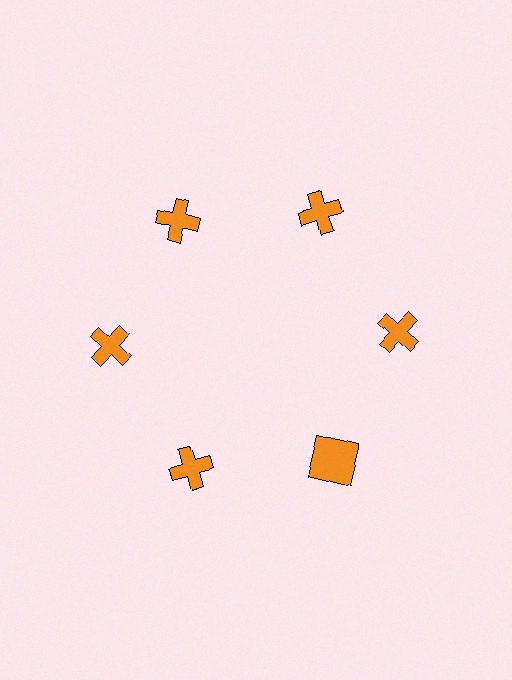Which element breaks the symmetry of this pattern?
The orange square at roughly the 5 o'clock position breaks the symmetry. All other shapes are orange crosses.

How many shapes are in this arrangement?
There are 6 shapes arranged in a ring pattern.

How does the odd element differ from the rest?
It has a different shape: square instead of cross.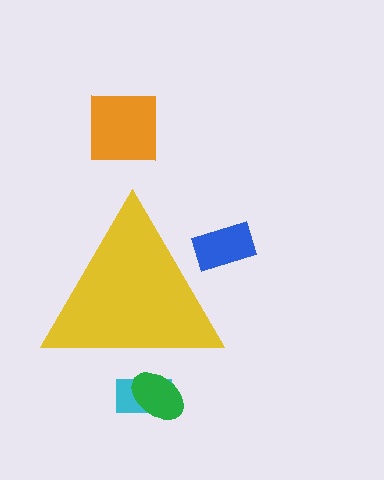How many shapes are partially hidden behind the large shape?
3 shapes are partially hidden.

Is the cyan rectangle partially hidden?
Yes, the cyan rectangle is partially hidden behind the yellow triangle.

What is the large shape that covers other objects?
A yellow triangle.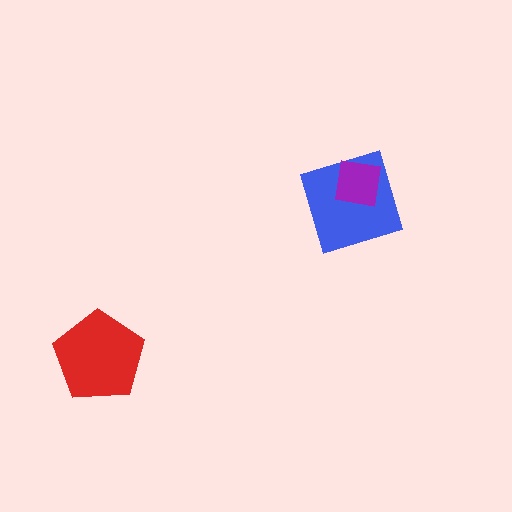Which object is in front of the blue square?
The purple square is in front of the blue square.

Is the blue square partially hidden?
Yes, it is partially covered by another shape.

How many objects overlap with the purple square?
1 object overlaps with the purple square.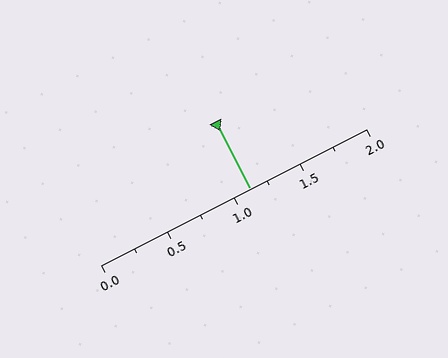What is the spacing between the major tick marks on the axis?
The major ticks are spaced 0.5 apart.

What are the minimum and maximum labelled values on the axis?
The axis runs from 0.0 to 2.0.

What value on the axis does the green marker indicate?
The marker indicates approximately 1.12.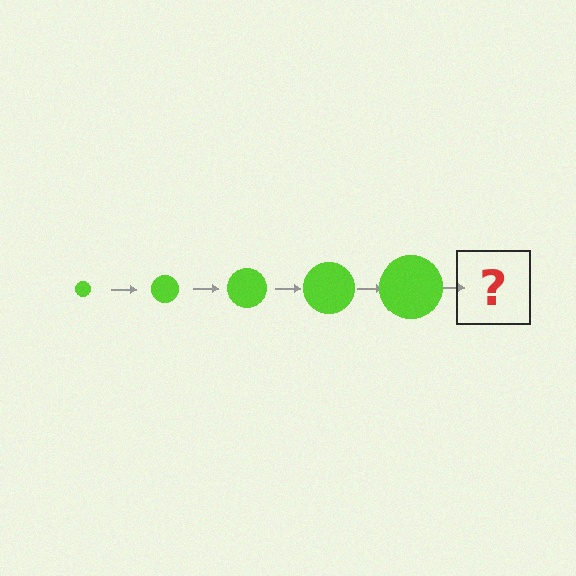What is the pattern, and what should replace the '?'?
The pattern is that the circle gets progressively larger each step. The '?' should be a lime circle, larger than the previous one.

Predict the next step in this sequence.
The next step is a lime circle, larger than the previous one.